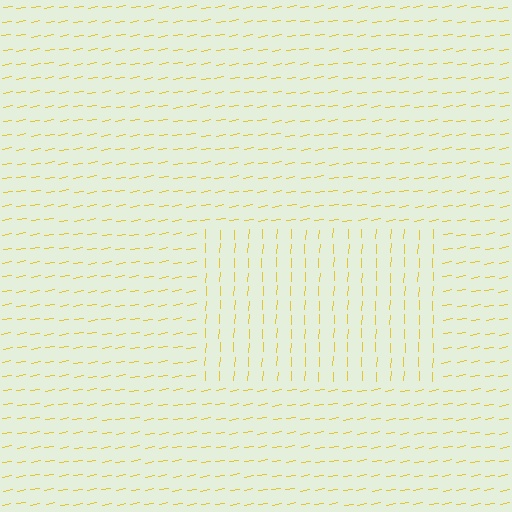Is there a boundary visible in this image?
Yes, there is a texture boundary formed by a change in line orientation.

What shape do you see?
I see a rectangle.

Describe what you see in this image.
The image is filled with small yellow line segments. A rectangle region in the image has lines oriented differently from the surrounding lines, creating a visible texture boundary.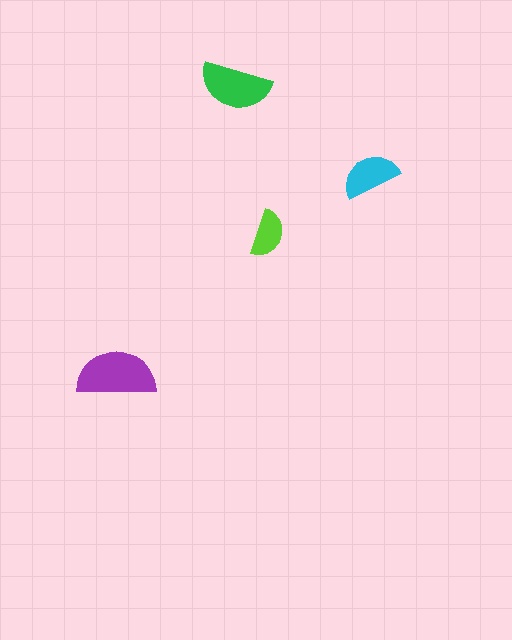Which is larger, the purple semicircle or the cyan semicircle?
The purple one.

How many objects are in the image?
There are 4 objects in the image.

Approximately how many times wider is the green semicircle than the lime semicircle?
About 1.5 times wider.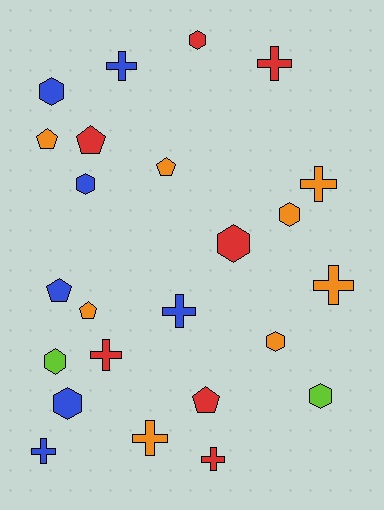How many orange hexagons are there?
There are 2 orange hexagons.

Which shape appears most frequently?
Cross, with 9 objects.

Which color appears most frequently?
Orange, with 8 objects.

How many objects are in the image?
There are 24 objects.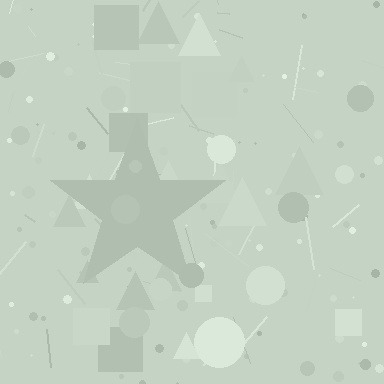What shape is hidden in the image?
A star is hidden in the image.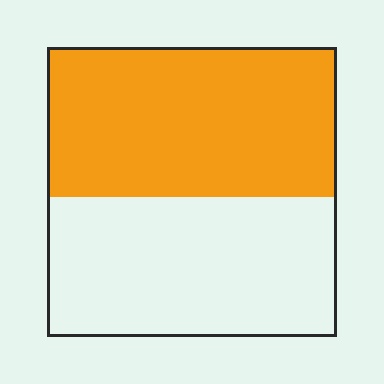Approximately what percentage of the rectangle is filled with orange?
Approximately 50%.